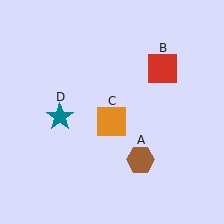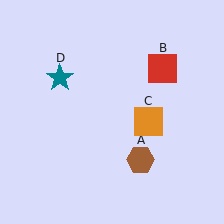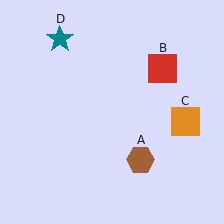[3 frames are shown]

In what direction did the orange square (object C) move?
The orange square (object C) moved right.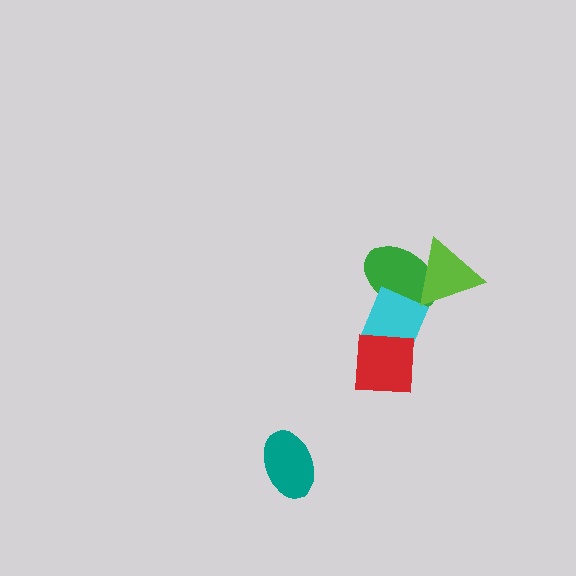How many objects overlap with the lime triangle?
1 object overlaps with the lime triangle.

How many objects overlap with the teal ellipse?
0 objects overlap with the teal ellipse.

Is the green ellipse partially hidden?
Yes, it is partially covered by another shape.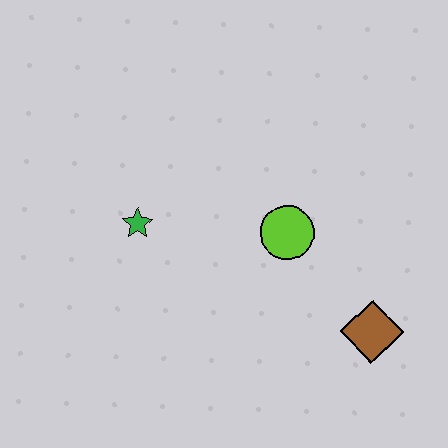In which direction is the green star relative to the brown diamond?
The green star is to the left of the brown diamond.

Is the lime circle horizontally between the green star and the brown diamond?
Yes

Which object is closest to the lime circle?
The brown diamond is closest to the lime circle.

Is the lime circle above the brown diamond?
Yes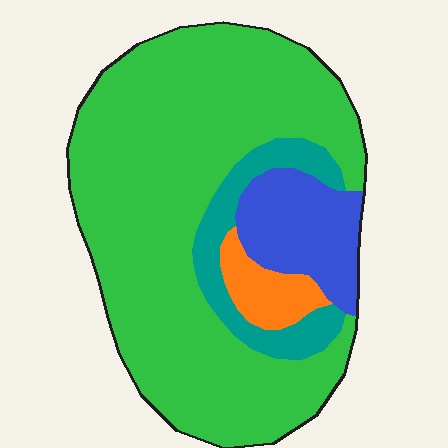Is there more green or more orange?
Green.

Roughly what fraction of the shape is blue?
Blue covers 12% of the shape.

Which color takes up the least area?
Orange, at roughly 5%.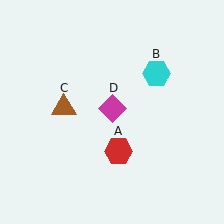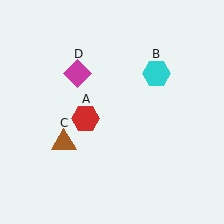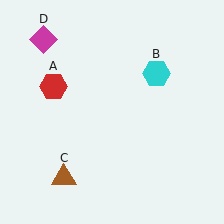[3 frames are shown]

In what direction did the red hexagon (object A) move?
The red hexagon (object A) moved up and to the left.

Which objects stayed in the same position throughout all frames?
Cyan hexagon (object B) remained stationary.